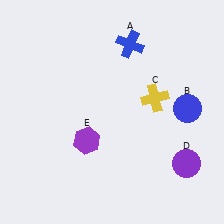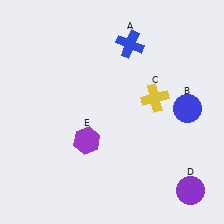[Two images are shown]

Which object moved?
The purple circle (D) moved down.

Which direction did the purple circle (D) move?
The purple circle (D) moved down.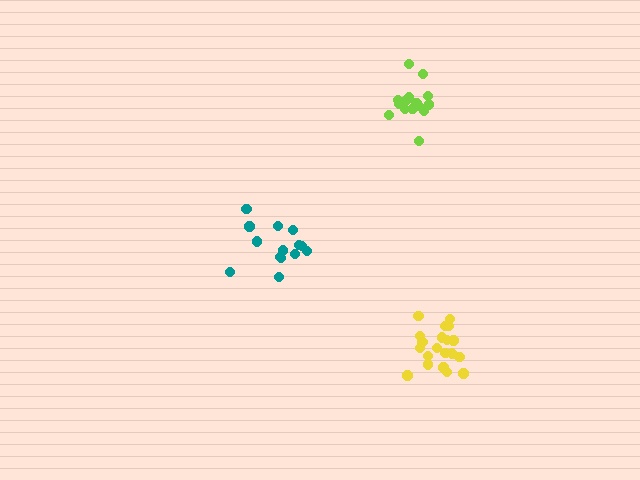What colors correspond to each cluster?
The clusters are colored: yellow, teal, lime.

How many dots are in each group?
Group 1: 20 dots, Group 2: 14 dots, Group 3: 16 dots (50 total).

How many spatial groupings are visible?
There are 3 spatial groupings.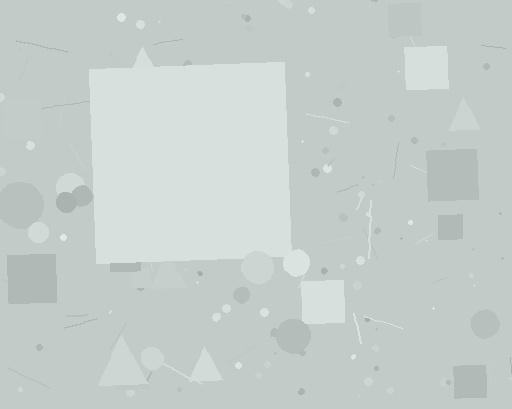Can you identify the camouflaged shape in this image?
The camouflaged shape is a square.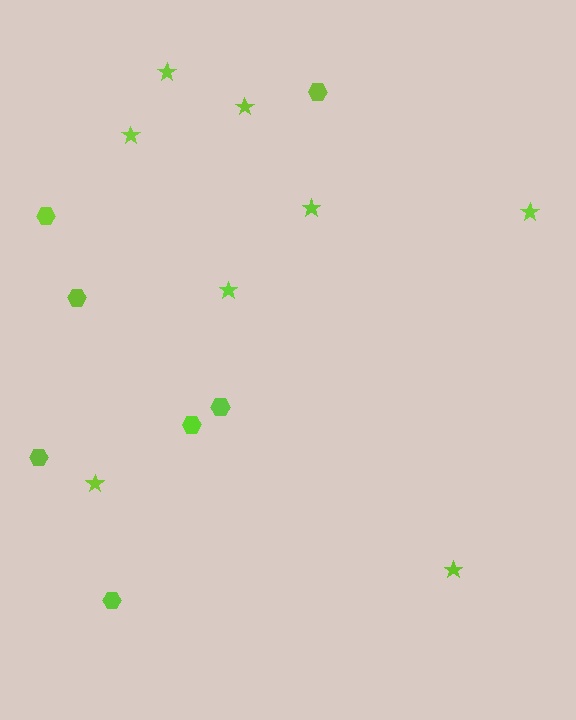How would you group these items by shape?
There are 2 groups: one group of hexagons (7) and one group of stars (8).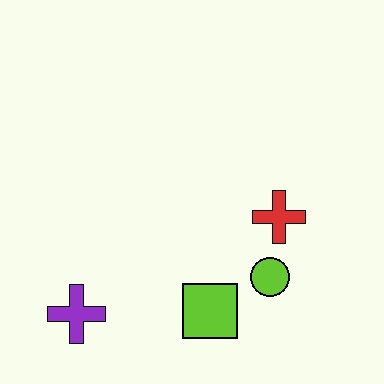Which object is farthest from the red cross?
The purple cross is farthest from the red cross.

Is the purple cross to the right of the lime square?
No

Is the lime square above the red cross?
No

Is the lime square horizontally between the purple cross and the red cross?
Yes